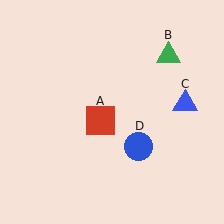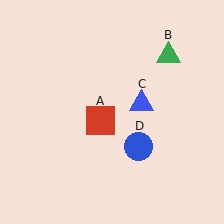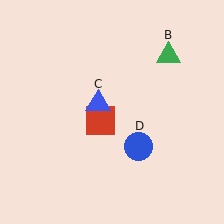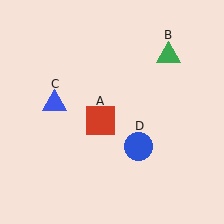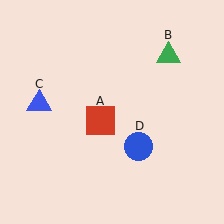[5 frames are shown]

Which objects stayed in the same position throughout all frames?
Red square (object A) and green triangle (object B) and blue circle (object D) remained stationary.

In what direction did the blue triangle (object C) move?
The blue triangle (object C) moved left.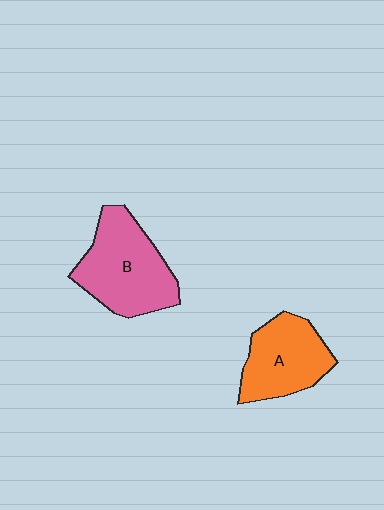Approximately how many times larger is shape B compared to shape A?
Approximately 1.3 times.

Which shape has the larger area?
Shape B (pink).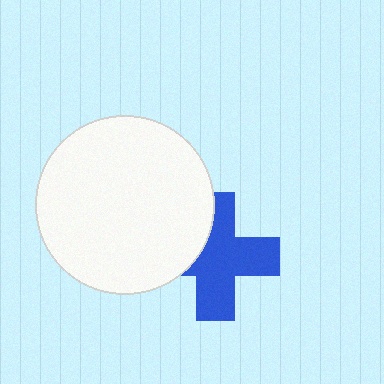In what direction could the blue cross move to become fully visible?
The blue cross could move right. That would shift it out from behind the white circle entirely.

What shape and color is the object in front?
The object in front is a white circle.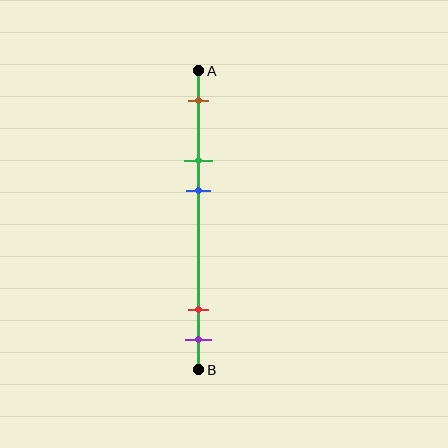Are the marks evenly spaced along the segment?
No, the marks are not evenly spaced.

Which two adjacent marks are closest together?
The red and purple marks are the closest adjacent pair.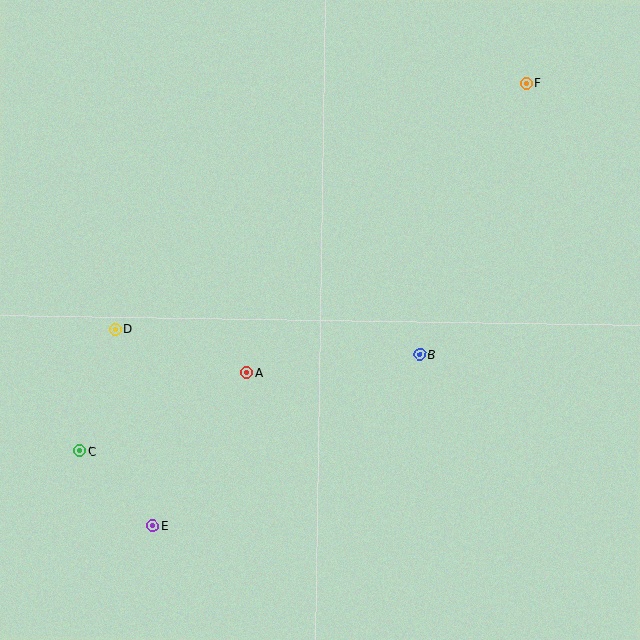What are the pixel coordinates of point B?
Point B is at (420, 354).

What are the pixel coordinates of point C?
Point C is at (80, 451).